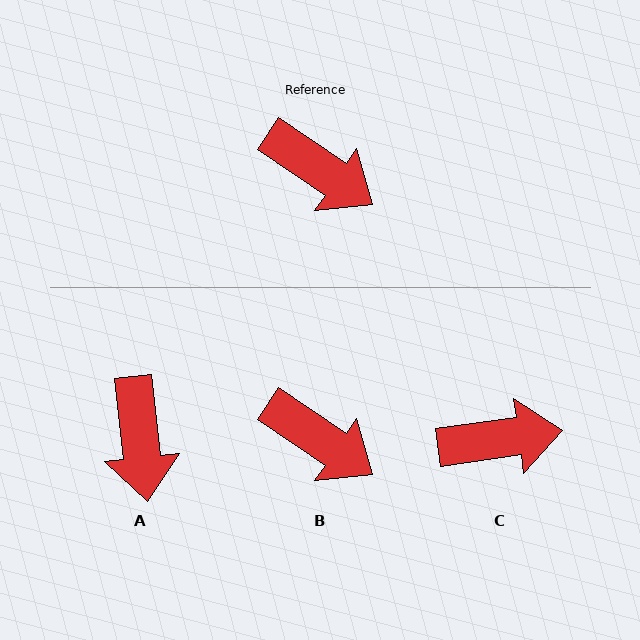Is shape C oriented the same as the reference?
No, it is off by about 42 degrees.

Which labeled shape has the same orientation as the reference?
B.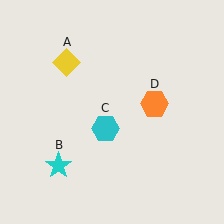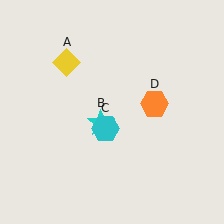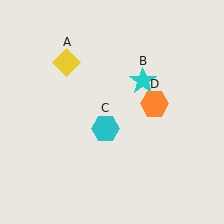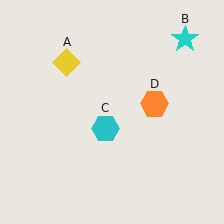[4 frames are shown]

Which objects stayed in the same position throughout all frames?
Yellow diamond (object A) and cyan hexagon (object C) and orange hexagon (object D) remained stationary.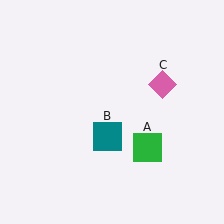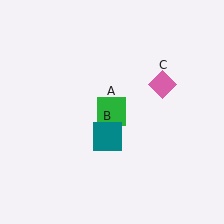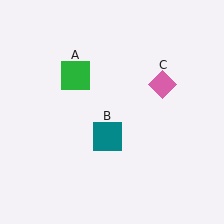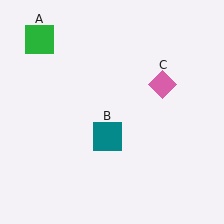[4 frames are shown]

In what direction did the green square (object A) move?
The green square (object A) moved up and to the left.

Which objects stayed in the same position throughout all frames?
Teal square (object B) and pink diamond (object C) remained stationary.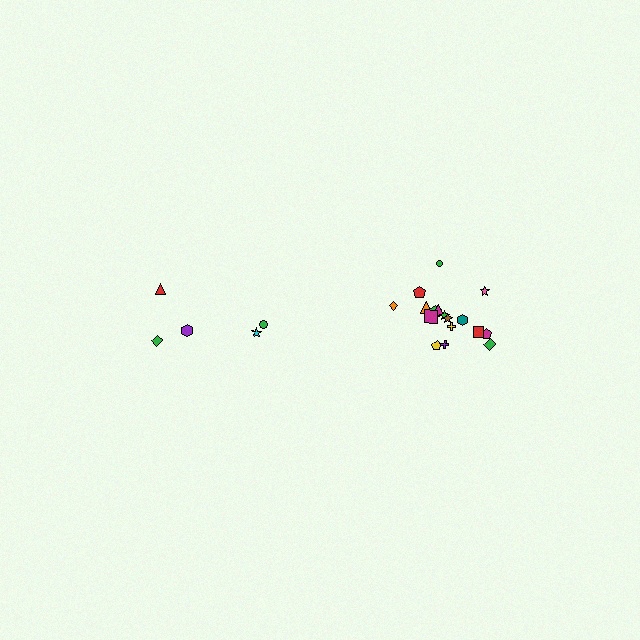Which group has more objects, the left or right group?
The right group.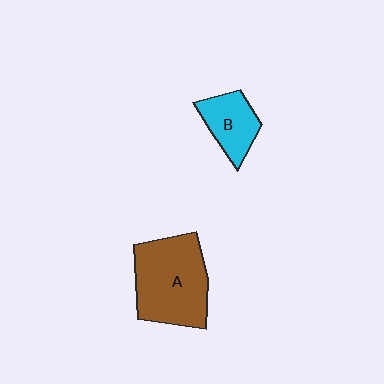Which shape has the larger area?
Shape A (brown).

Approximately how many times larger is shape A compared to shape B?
Approximately 2.0 times.